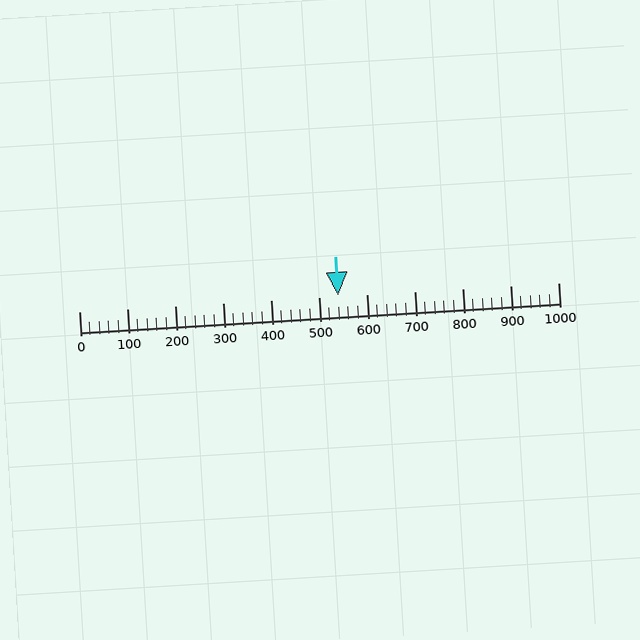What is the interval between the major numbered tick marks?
The major tick marks are spaced 100 units apart.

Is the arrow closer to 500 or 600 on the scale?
The arrow is closer to 500.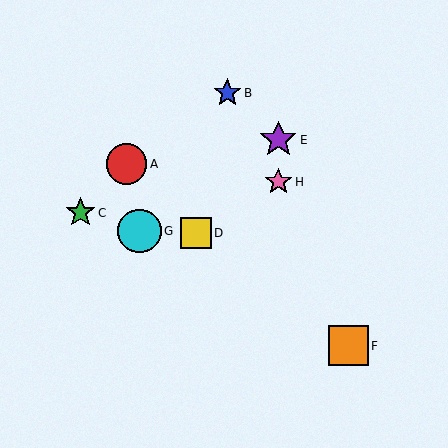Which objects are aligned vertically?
Objects E, H are aligned vertically.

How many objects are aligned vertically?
2 objects (E, H) are aligned vertically.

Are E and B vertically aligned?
No, E is at x≈278 and B is at x≈227.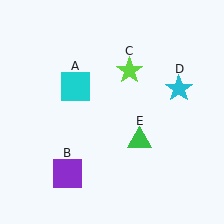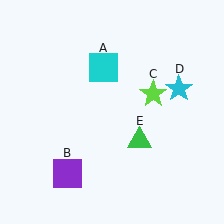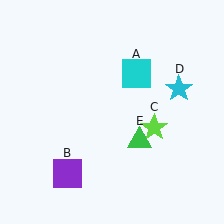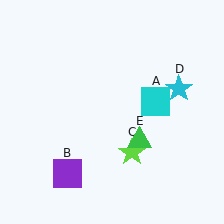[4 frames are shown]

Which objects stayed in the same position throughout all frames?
Purple square (object B) and cyan star (object D) and green triangle (object E) remained stationary.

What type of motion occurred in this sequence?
The cyan square (object A), lime star (object C) rotated clockwise around the center of the scene.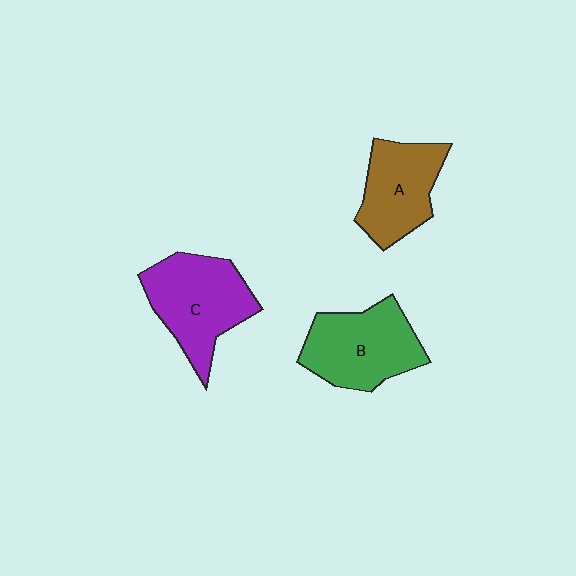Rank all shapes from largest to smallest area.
From largest to smallest: C (purple), B (green), A (brown).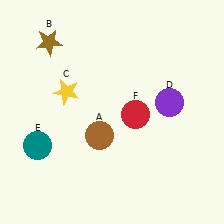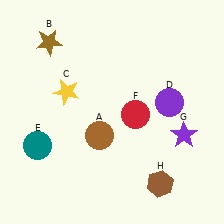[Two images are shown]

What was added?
A purple star (G), a brown hexagon (H) were added in Image 2.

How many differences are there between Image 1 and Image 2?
There are 2 differences between the two images.